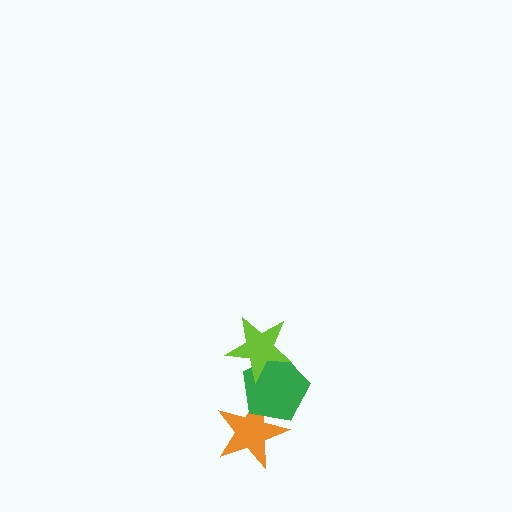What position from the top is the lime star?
The lime star is 1st from the top.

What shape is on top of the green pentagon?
The lime star is on top of the green pentagon.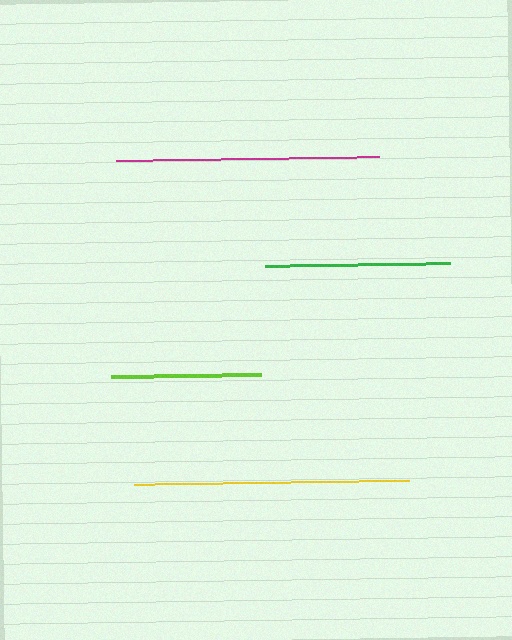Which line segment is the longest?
The yellow line is the longest at approximately 275 pixels.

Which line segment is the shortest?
The lime line is the shortest at approximately 150 pixels.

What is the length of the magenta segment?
The magenta segment is approximately 263 pixels long.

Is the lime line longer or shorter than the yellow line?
The yellow line is longer than the lime line.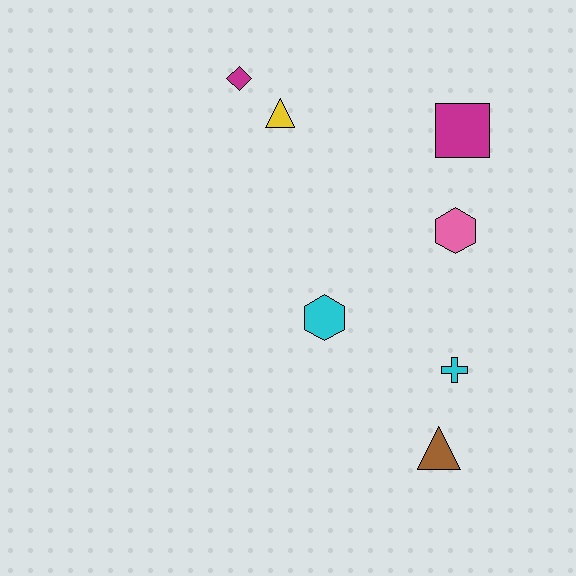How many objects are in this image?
There are 7 objects.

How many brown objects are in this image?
There is 1 brown object.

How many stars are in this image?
There are no stars.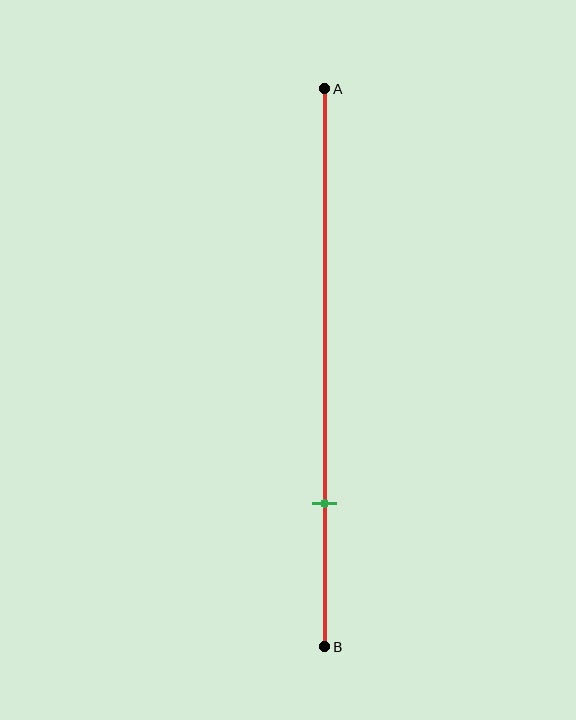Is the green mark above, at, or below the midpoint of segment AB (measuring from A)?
The green mark is below the midpoint of segment AB.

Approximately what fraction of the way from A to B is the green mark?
The green mark is approximately 75% of the way from A to B.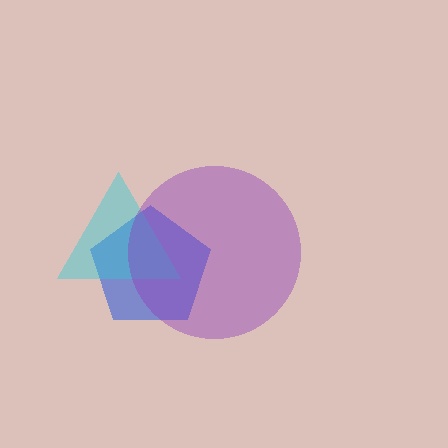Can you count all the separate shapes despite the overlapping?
Yes, there are 3 separate shapes.